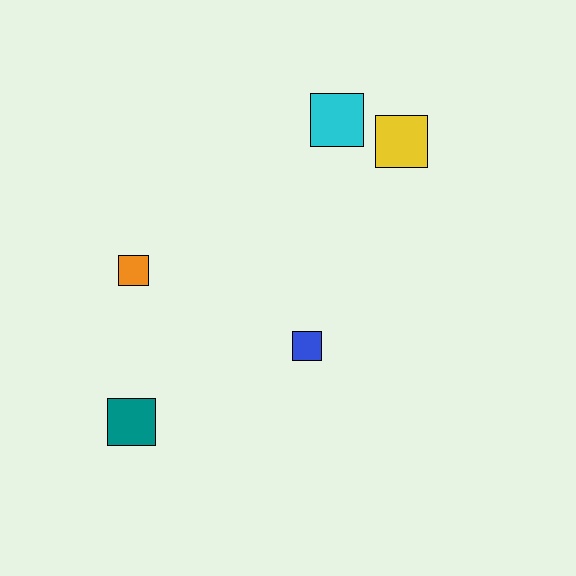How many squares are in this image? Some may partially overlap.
There are 5 squares.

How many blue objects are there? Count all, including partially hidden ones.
There is 1 blue object.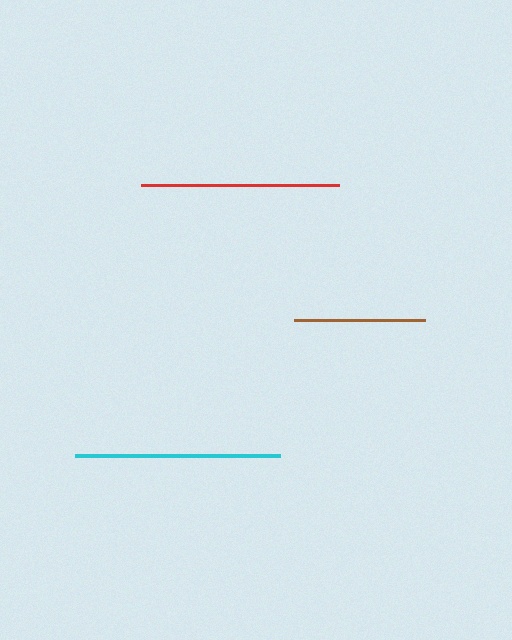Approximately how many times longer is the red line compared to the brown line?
The red line is approximately 1.5 times the length of the brown line.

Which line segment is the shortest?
The brown line is the shortest at approximately 131 pixels.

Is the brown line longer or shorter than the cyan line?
The cyan line is longer than the brown line.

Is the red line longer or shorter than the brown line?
The red line is longer than the brown line.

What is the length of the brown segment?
The brown segment is approximately 131 pixels long.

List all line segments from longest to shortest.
From longest to shortest: cyan, red, brown.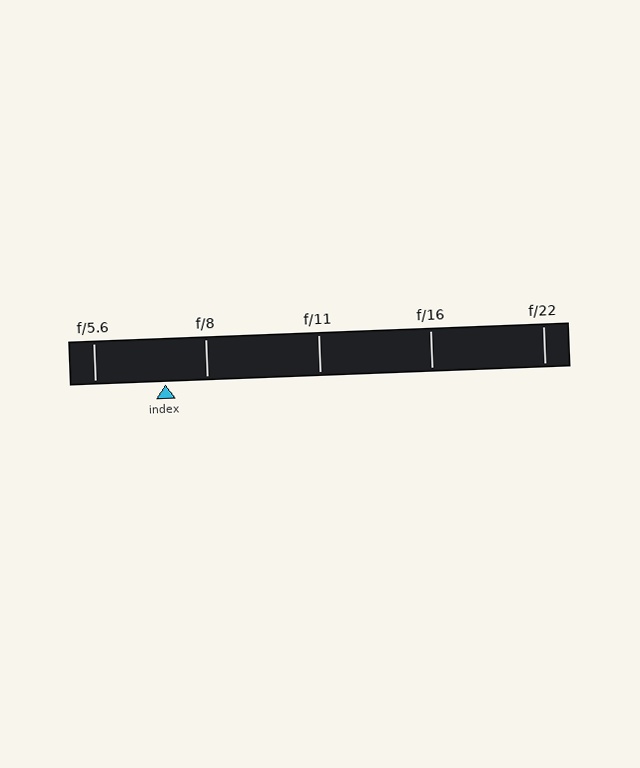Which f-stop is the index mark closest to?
The index mark is closest to f/8.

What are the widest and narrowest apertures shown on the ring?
The widest aperture shown is f/5.6 and the narrowest is f/22.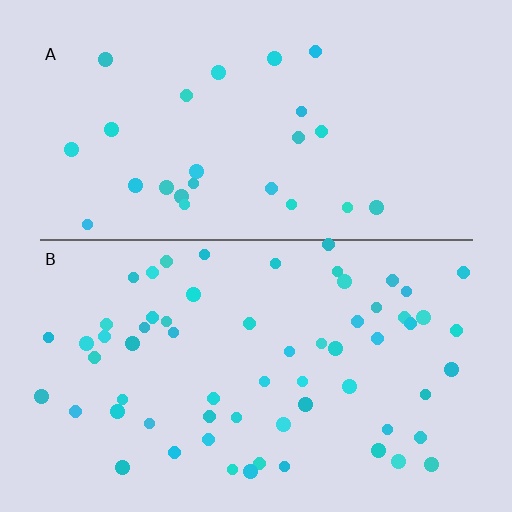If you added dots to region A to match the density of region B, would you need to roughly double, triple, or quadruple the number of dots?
Approximately double.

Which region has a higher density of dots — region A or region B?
B (the bottom).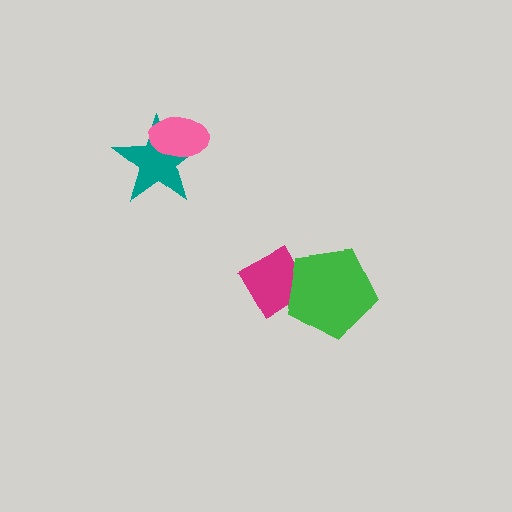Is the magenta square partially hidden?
Yes, it is partially covered by another shape.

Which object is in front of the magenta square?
The green pentagon is in front of the magenta square.